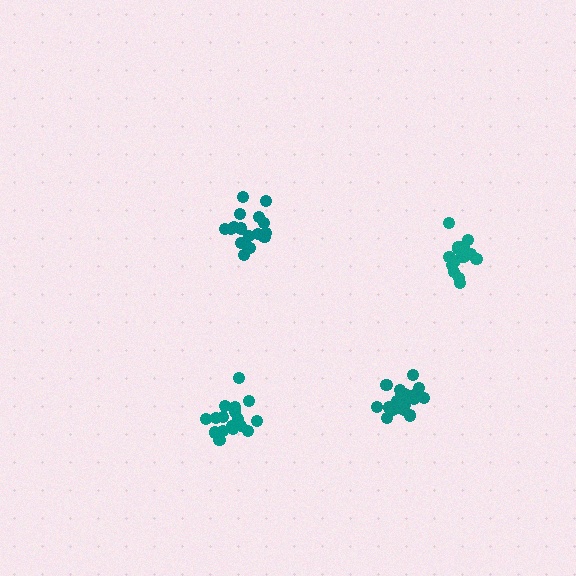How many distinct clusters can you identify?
There are 4 distinct clusters.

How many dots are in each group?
Group 1: 18 dots, Group 2: 17 dots, Group 3: 17 dots, Group 4: 21 dots (73 total).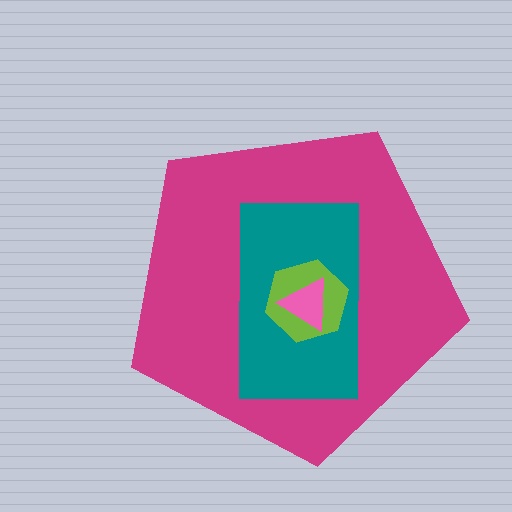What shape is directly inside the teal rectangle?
The lime hexagon.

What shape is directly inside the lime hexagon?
The pink triangle.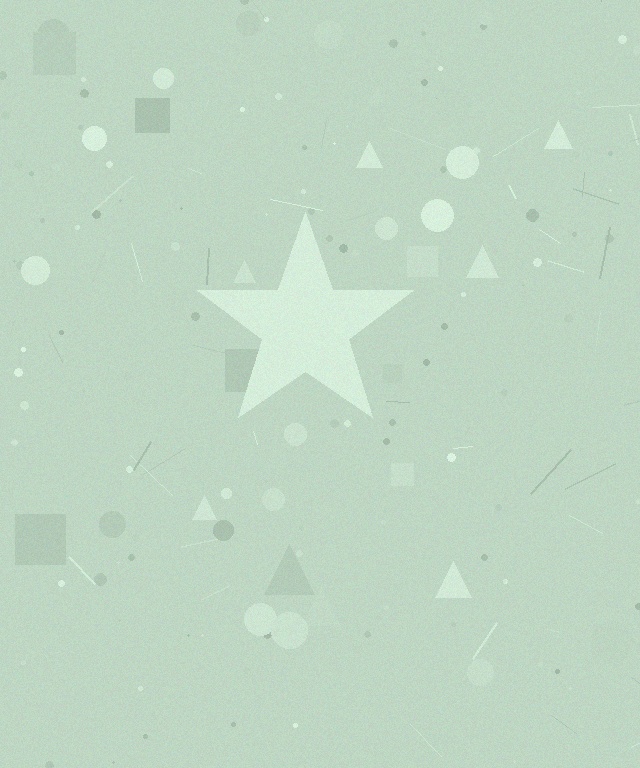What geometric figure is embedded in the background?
A star is embedded in the background.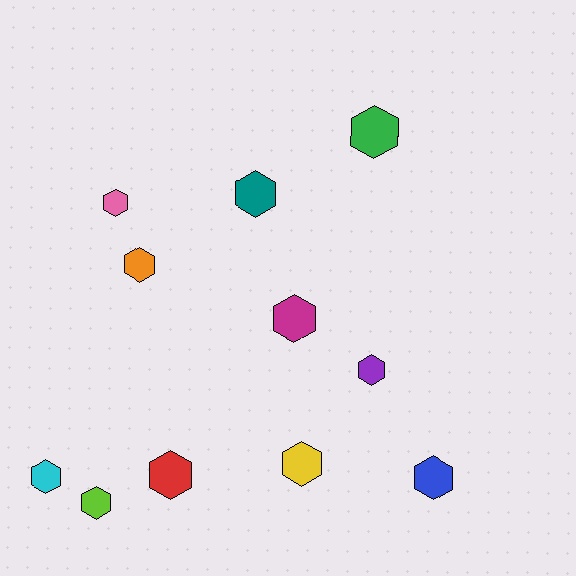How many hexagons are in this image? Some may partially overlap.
There are 11 hexagons.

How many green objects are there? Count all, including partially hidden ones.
There is 1 green object.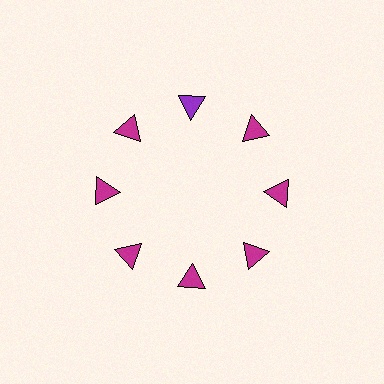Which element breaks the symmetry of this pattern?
The purple triangle at roughly the 12 o'clock position breaks the symmetry. All other shapes are magenta triangles.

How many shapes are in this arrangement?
There are 8 shapes arranged in a ring pattern.